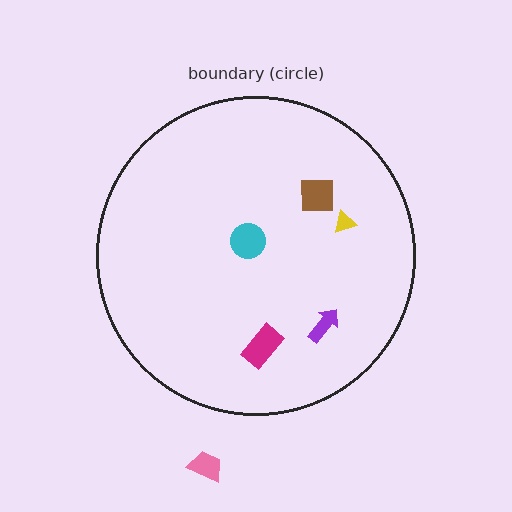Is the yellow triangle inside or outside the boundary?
Inside.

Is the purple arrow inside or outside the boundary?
Inside.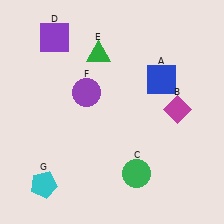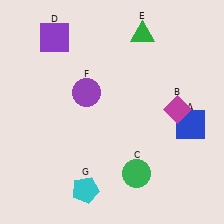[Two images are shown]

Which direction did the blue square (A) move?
The blue square (A) moved down.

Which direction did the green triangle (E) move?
The green triangle (E) moved right.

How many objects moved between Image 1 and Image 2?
3 objects moved between the two images.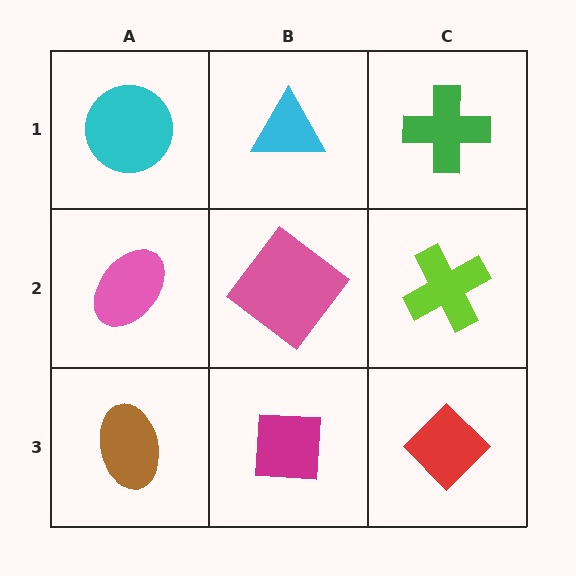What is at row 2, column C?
A lime cross.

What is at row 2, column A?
A pink ellipse.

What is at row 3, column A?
A brown ellipse.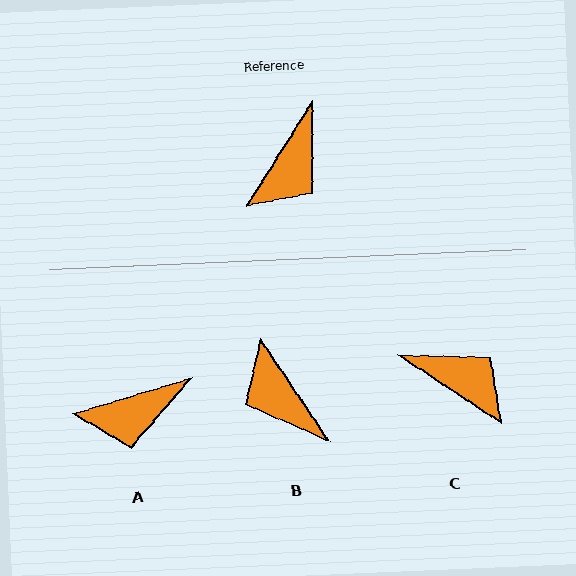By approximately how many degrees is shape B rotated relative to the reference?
Approximately 114 degrees clockwise.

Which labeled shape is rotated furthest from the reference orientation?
B, about 114 degrees away.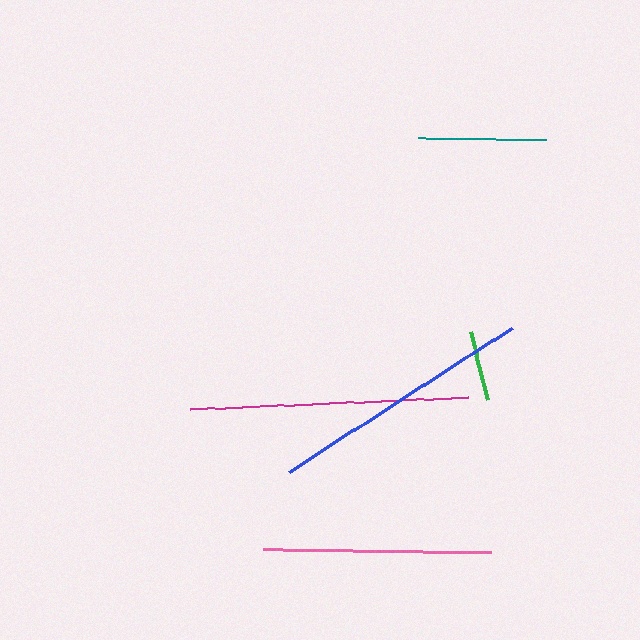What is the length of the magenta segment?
The magenta segment is approximately 278 pixels long.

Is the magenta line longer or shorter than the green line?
The magenta line is longer than the green line.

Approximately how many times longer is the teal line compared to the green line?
The teal line is approximately 1.8 times the length of the green line.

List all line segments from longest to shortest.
From longest to shortest: magenta, blue, pink, teal, green.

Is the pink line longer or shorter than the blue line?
The blue line is longer than the pink line.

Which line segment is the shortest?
The green line is the shortest at approximately 71 pixels.